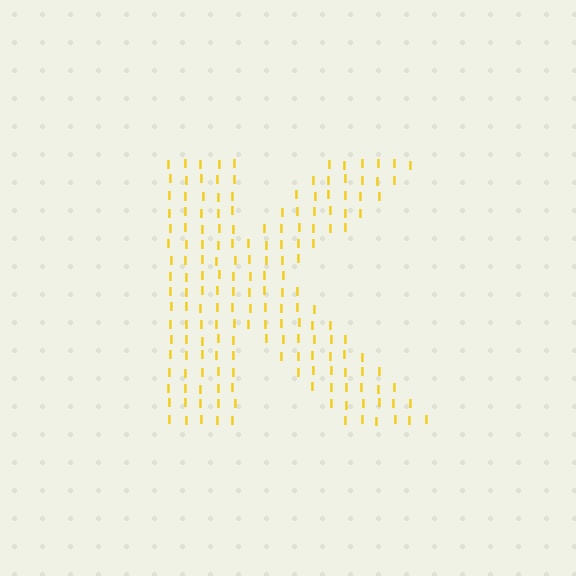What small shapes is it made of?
It is made of small letter I's.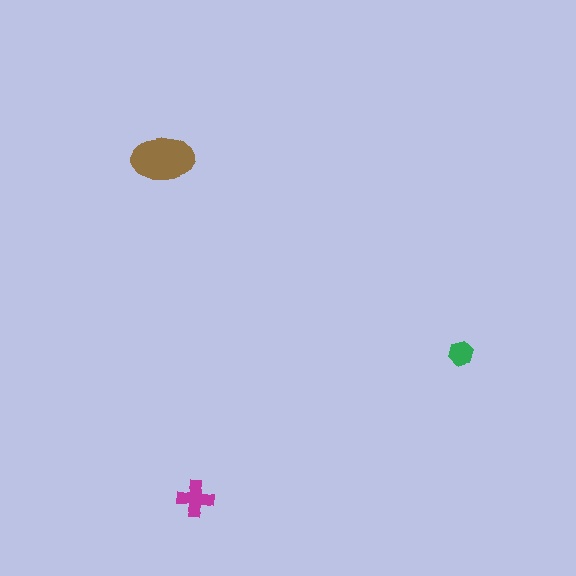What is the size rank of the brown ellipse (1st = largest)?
1st.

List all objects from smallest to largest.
The green hexagon, the magenta cross, the brown ellipse.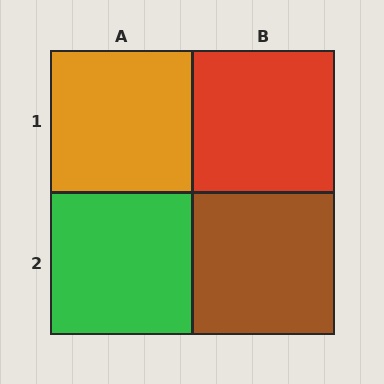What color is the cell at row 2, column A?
Green.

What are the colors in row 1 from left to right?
Orange, red.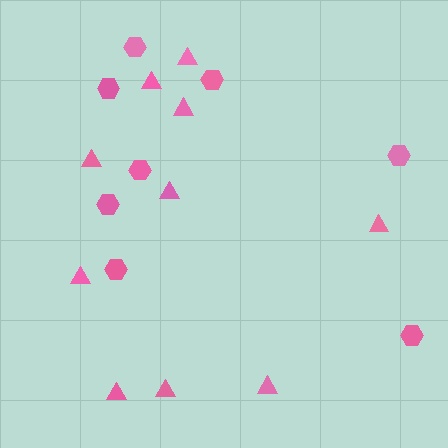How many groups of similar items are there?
There are 2 groups: one group of triangles (10) and one group of hexagons (8).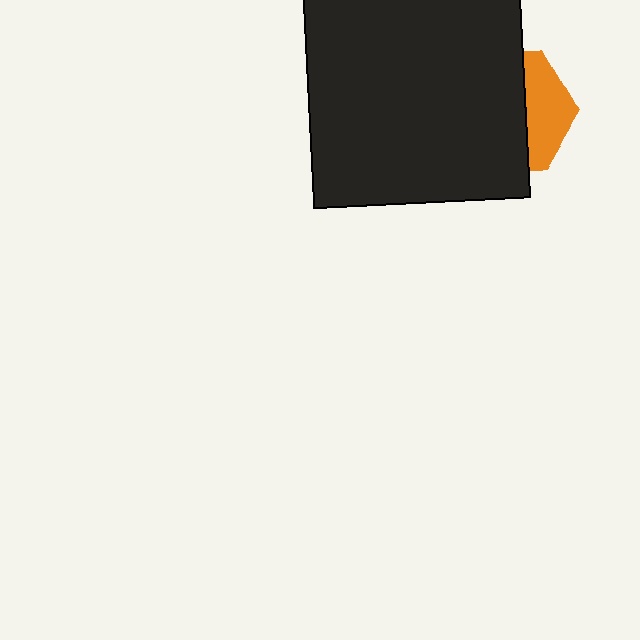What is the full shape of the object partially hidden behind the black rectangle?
The partially hidden object is an orange hexagon.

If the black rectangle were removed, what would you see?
You would see the complete orange hexagon.